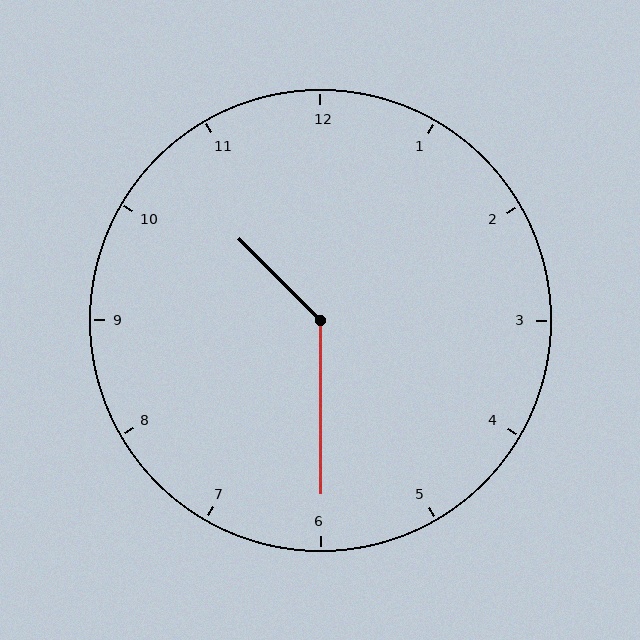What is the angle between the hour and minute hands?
Approximately 135 degrees.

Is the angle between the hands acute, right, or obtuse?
It is obtuse.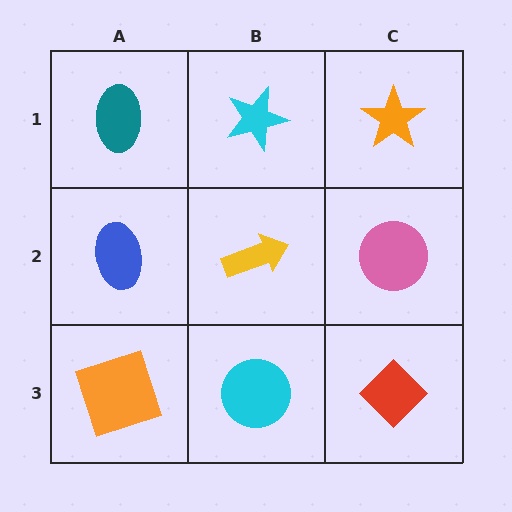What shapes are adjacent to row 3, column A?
A blue ellipse (row 2, column A), a cyan circle (row 3, column B).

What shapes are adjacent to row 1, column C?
A pink circle (row 2, column C), a cyan star (row 1, column B).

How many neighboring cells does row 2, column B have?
4.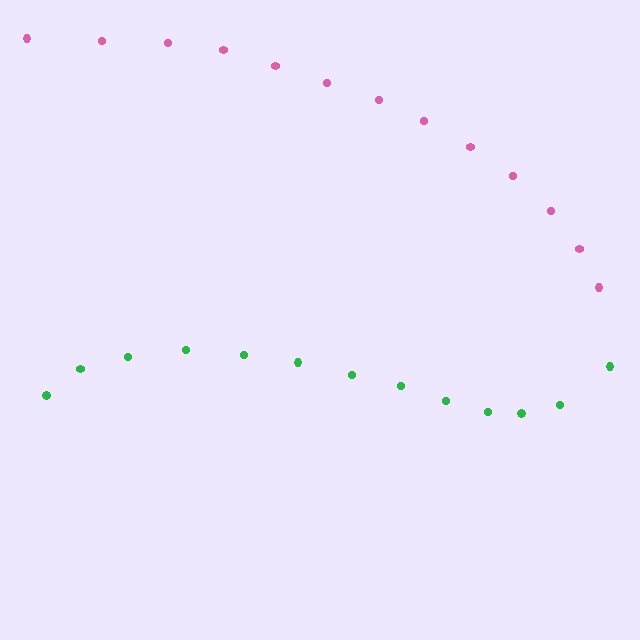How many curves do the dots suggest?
There are 2 distinct paths.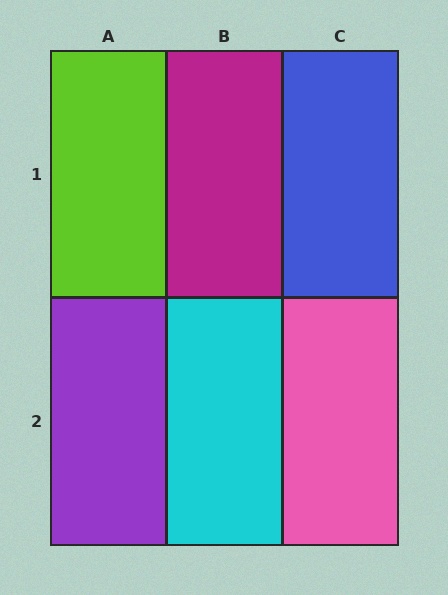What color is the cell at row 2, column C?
Pink.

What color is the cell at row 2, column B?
Cyan.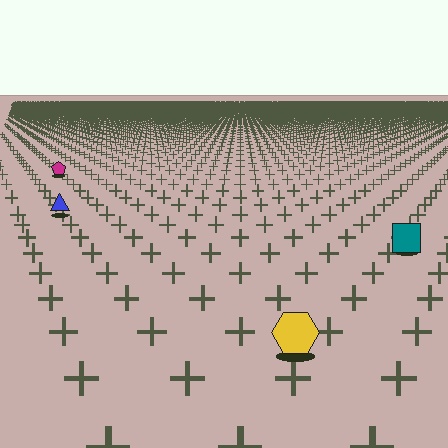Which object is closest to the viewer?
The yellow hexagon is closest. The texture marks near it are larger and more spread out.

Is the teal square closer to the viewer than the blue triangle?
Yes. The teal square is closer — you can tell from the texture gradient: the ground texture is coarser near it.